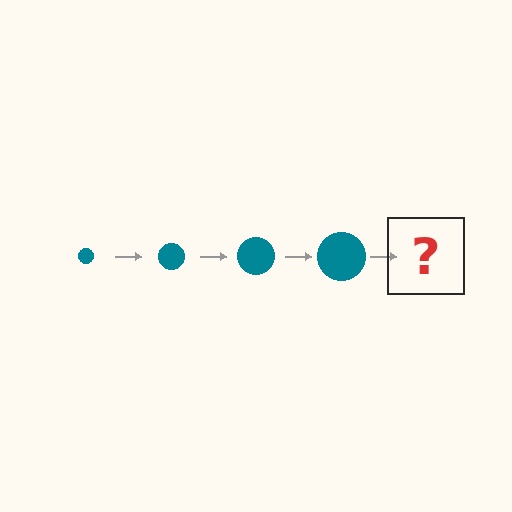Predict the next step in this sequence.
The next step is a teal circle, larger than the previous one.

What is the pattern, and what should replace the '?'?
The pattern is that the circle gets progressively larger each step. The '?' should be a teal circle, larger than the previous one.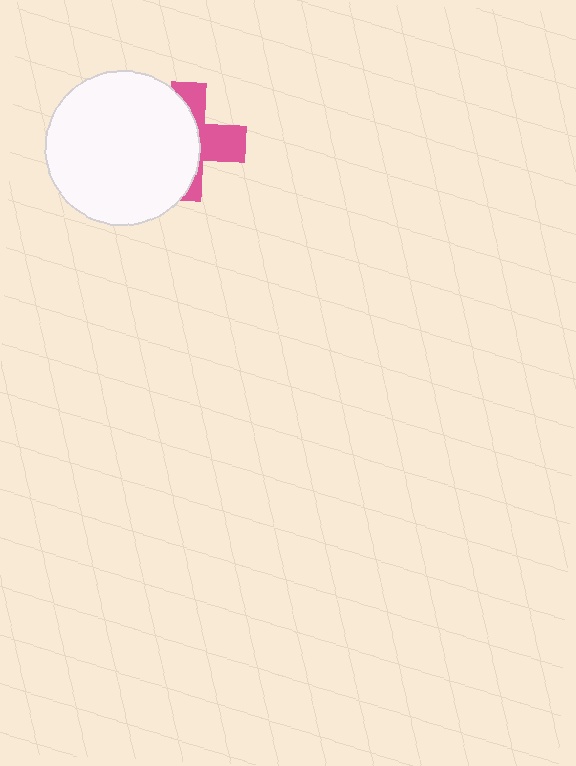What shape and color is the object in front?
The object in front is a white circle.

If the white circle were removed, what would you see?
You would see the complete pink cross.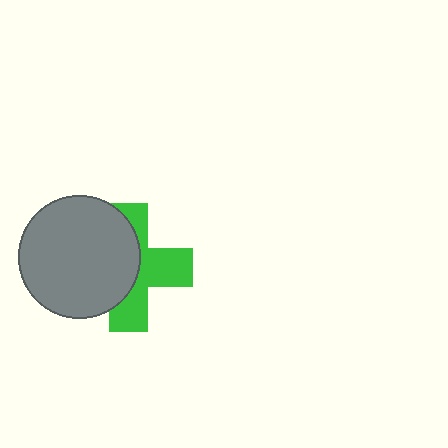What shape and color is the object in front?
The object in front is a gray circle.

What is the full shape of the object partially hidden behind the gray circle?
The partially hidden object is a green cross.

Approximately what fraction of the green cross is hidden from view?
Roughly 50% of the green cross is hidden behind the gray circle.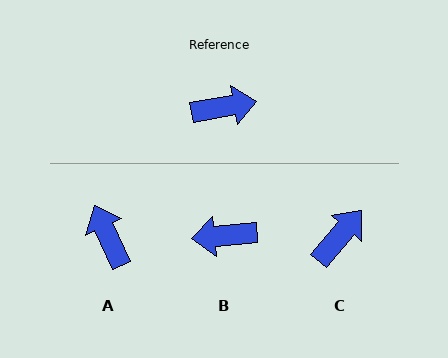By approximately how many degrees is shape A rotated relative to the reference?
Approximately 105 degrees counter-clockwise.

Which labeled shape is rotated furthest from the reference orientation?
B, about 176 degrees away.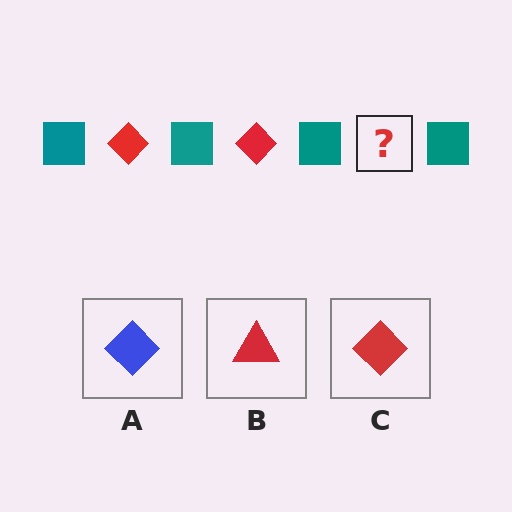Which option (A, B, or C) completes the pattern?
C.